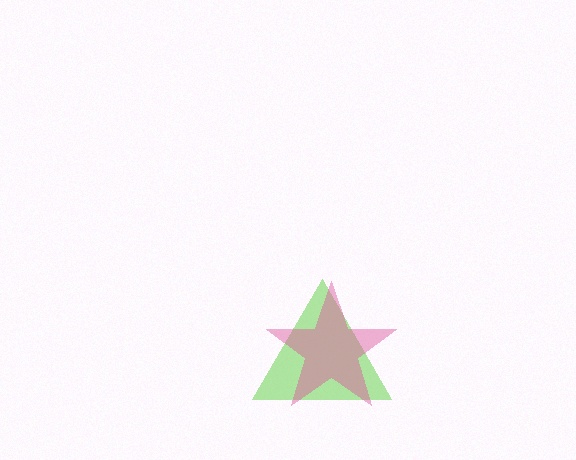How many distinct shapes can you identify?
There are 2 distinct shapes: a lime triangle, a pink star.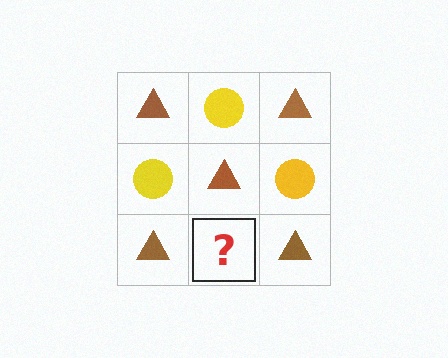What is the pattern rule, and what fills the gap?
The rule is that it alternates brown triangle and yellow circle in a checkerboard pattern. The gap should be filled with a yellow circle.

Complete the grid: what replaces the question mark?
The question mark should be replaced with a yellow circle.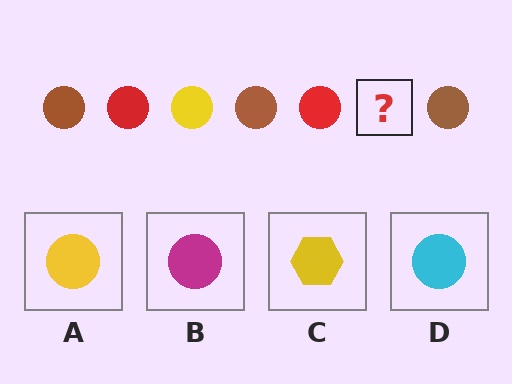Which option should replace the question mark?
Option A.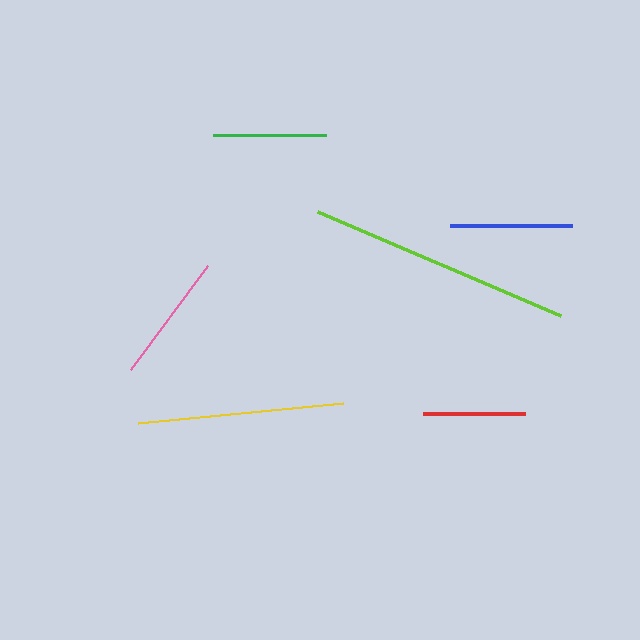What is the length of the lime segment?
The lime segment is approximately 265 pixels long.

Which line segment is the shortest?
The red line is the shortest at approximately 102 pixels.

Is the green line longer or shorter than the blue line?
The blue line is longer than the green line.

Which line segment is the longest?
The lime line is the longest at approximately 265 pixels.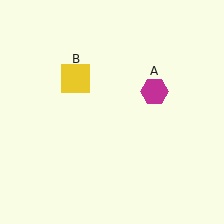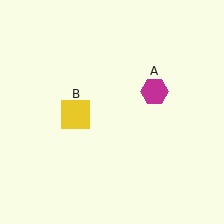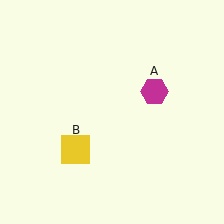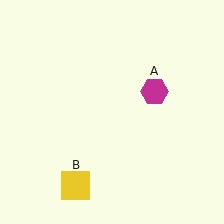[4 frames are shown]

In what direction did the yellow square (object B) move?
The yellow square (object B) moved down.